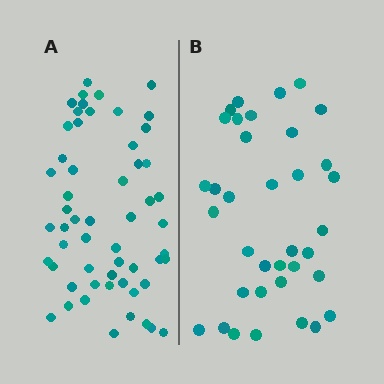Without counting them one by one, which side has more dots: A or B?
Region A (the left region) has more dots.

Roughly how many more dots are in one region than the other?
Region A has approximately 20 more dots than region B.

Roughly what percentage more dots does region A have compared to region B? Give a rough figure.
About 55% more.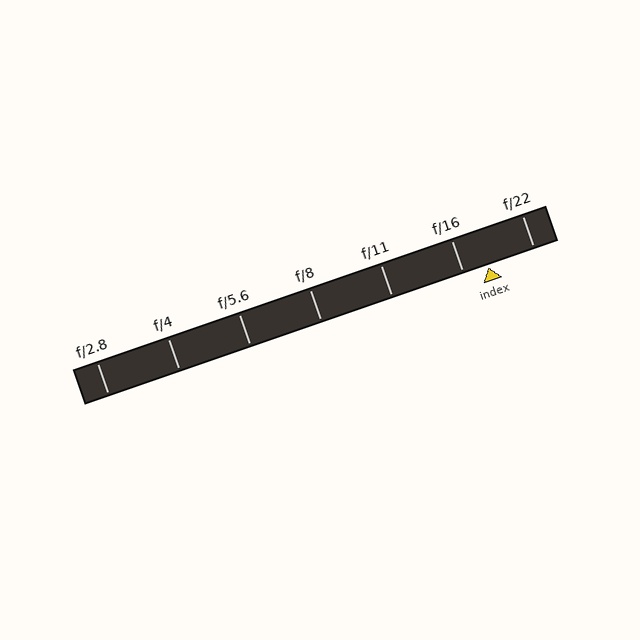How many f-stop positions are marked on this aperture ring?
There are 7 f-stop positions marked.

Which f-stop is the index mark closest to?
The index mark is closest to f/16.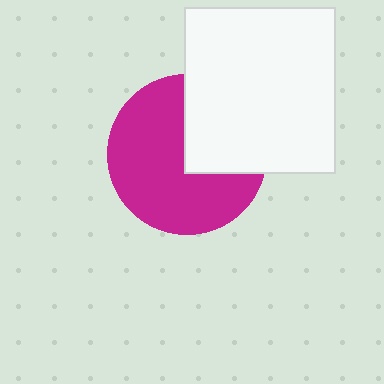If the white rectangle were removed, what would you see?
You would see the complete magenta circle.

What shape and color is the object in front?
The object in front is a white rectangle.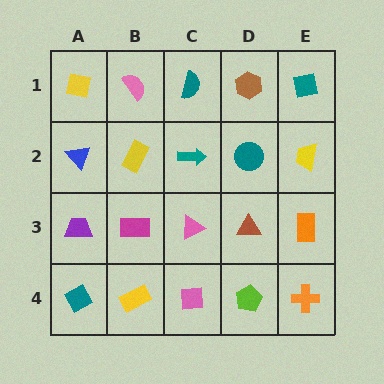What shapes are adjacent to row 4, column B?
A magenta rectangle (row 3, column B), a teal diamond (row 4, column A), a pink square (row 4, column C).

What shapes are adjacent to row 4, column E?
An orange rectangle (row 3, column E), a lime pentagon (row 4, column D).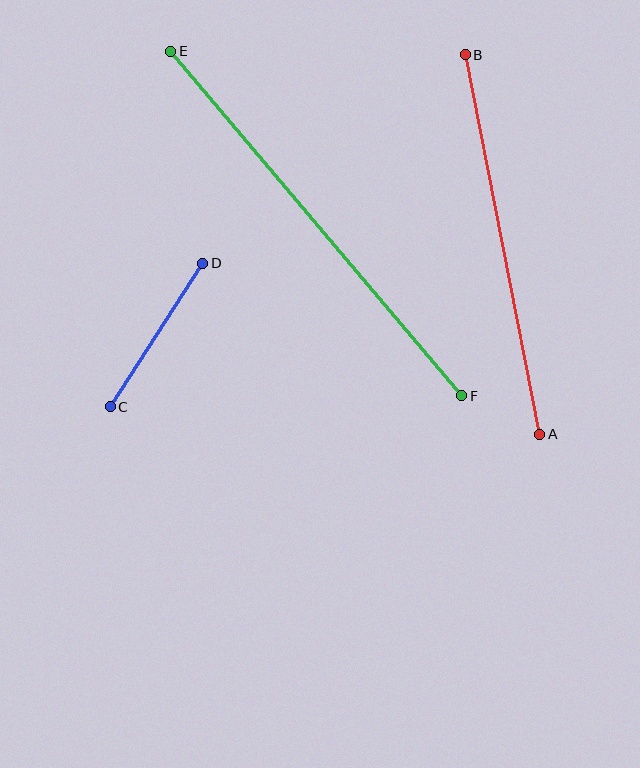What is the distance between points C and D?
The distance is approximately 171 pixels.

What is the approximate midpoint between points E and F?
The midpoint is at approximately (316, 223) pixels.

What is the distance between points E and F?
The distance is approximately 451 pixels.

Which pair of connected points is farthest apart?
Points E and F are farthest apart.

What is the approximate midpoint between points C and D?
The midpoint is at approximately (157, 335) pixels.